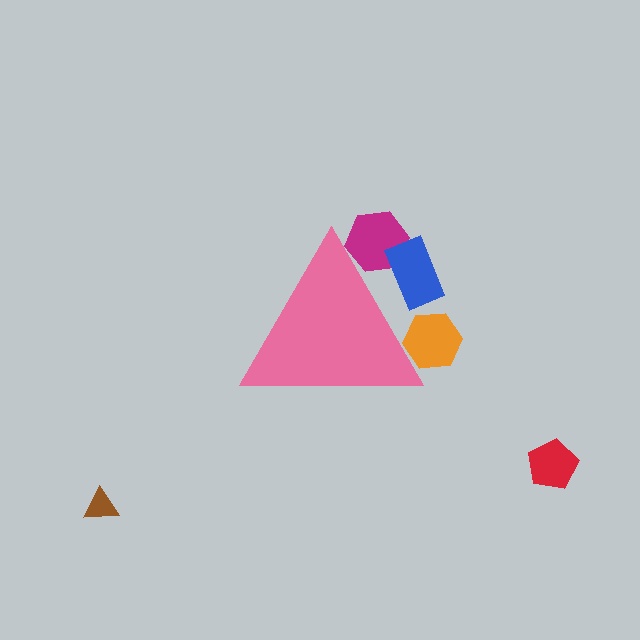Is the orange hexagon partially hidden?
Yes, the orange hexagon is partially hidden behind the pink triangle.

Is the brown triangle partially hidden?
No, the brown triangle is fully visible.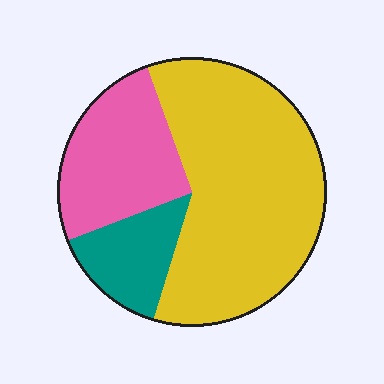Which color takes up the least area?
Teal, at roughly 15%.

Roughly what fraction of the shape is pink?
Pink covers 26% of the shape.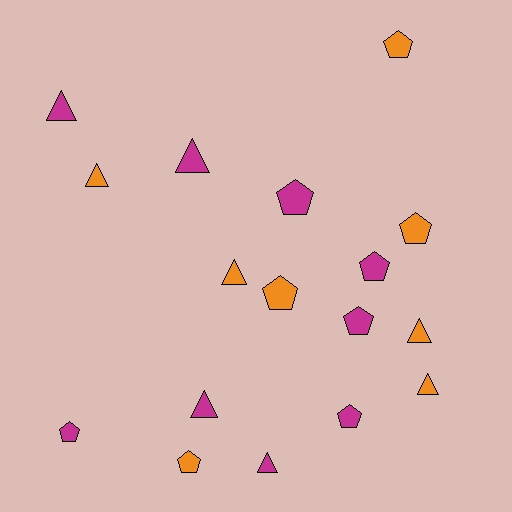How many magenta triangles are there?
There are 4 magenta triangles.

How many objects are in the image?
There are 17 objects.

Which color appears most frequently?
Magenta, with 9 objects.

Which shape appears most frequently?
Pentagon, with 9 objects.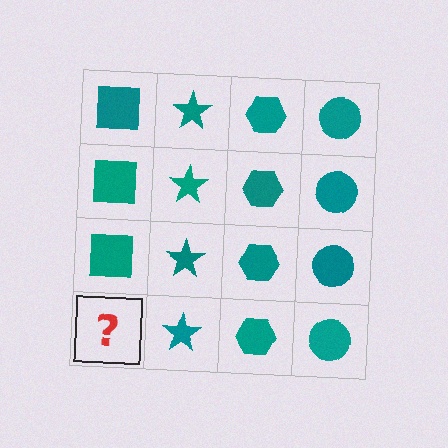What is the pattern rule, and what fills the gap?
The rule is that each column has a consistent shape. The gap should be filled with a teal square.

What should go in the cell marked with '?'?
The missing cell should contain a teal square.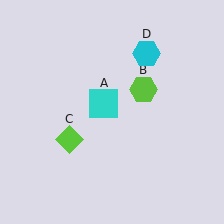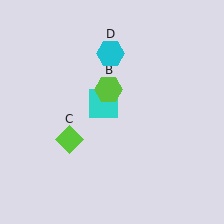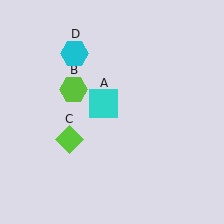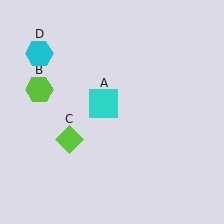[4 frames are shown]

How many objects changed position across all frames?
2 objects changed position: lime hexagon (object B), cyan hexagon (object D).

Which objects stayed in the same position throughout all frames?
Cyan square (object A) and lime diamond (object C) remained stationary.